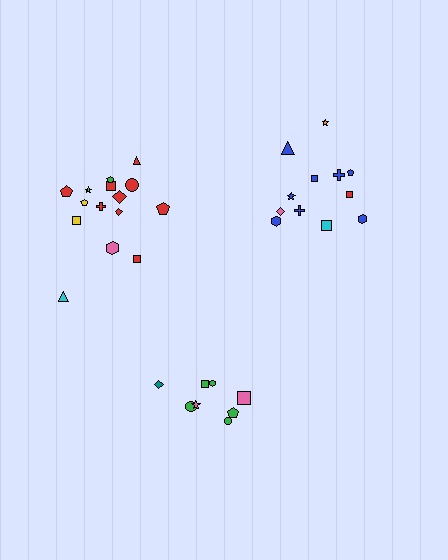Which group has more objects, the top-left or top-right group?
The top-left group.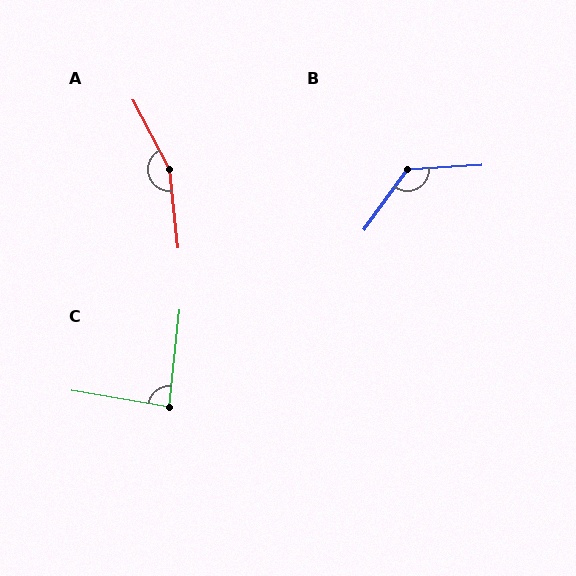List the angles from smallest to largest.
C (87°), B (129°), A (159°).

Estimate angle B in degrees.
Approximately 129 degrees.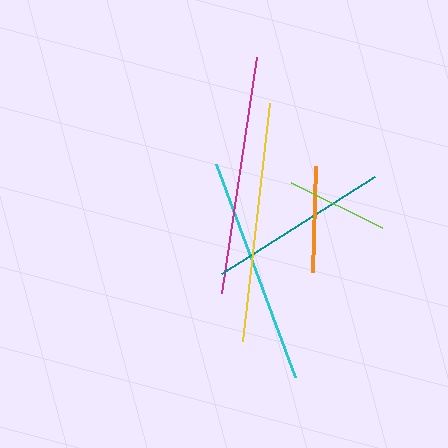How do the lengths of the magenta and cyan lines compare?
The magenta and cyan lines are approximately the same length.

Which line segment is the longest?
The yellow line is the longest at approximately 240 pixels.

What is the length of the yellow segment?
The yellow segment is approximately 240 pixels long.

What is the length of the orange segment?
The orange segment is approximately 105 pixels long.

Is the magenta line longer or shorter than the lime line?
The magenta line is longer than the lime line.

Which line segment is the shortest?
The lime line is the shortest at approximately 102 pixels.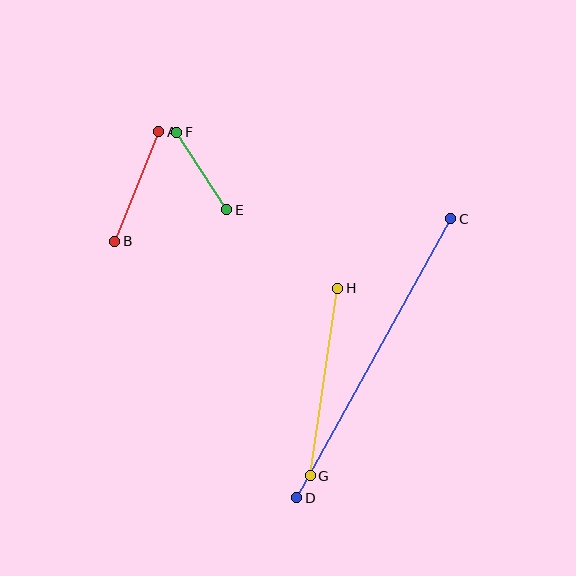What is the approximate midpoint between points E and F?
The midpoint is at approximately (202, 171) pixels.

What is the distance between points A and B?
The distance is approximately 118 pixels.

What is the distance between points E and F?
The distance is approximately 92 pixels.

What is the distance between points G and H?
The distance is approximately 189 pixels.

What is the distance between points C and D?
The distance is approximately 319 pixels.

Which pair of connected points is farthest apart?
Points C and D are farthest apart.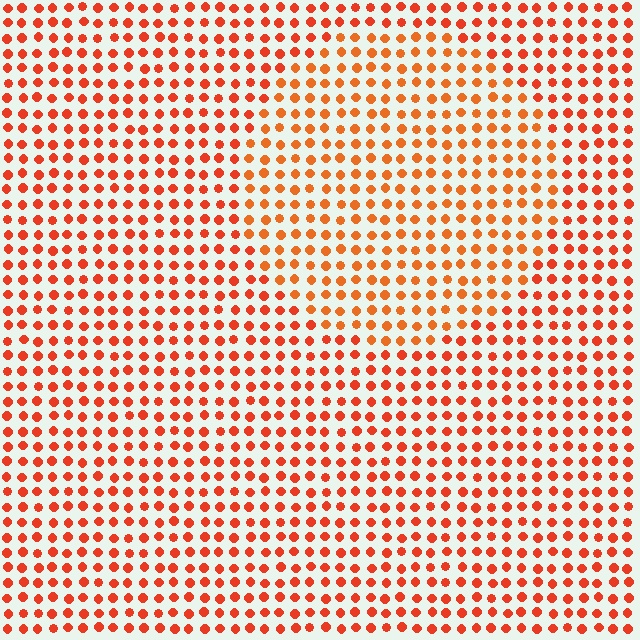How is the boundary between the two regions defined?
The boundary is defined purely by a slight shift in hue (about 16 degrees). Spacing, size, and orientation are identical on both sides.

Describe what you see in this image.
The image is filled with small red elements in a uniform arrangement. A circle-shaped region is visible where the elements are tinted to a slightly different hue, forming a subtle color boundary.